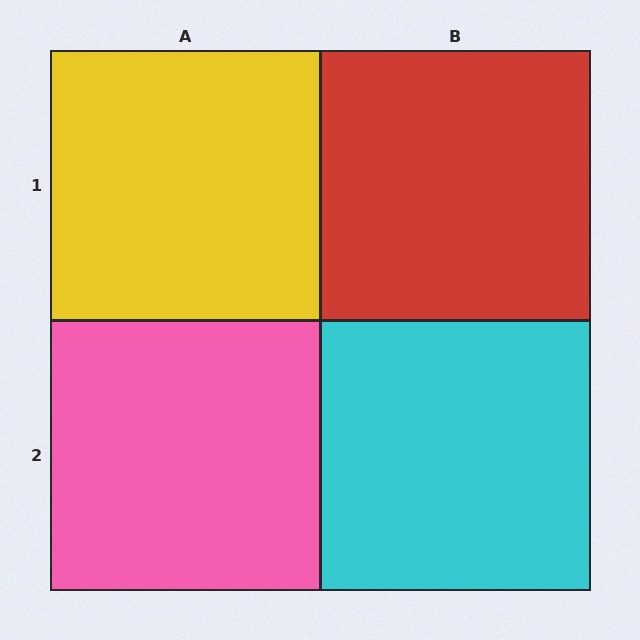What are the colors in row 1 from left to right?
Yellow, red.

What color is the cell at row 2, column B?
Cyan.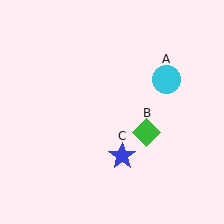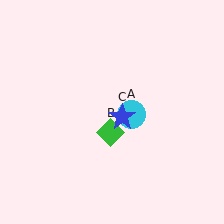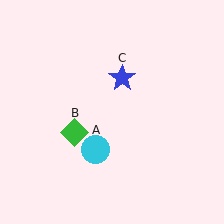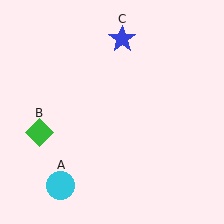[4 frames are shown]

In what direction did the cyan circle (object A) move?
The cyan circle (object A) moved down and to the left.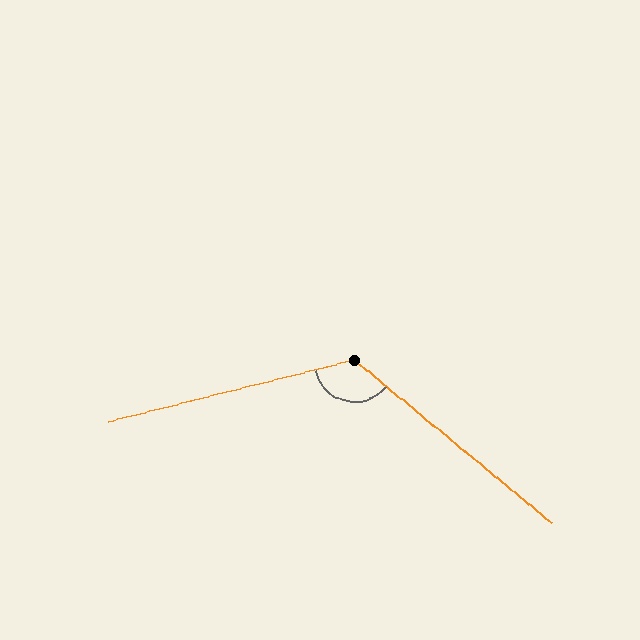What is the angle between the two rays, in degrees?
Approximately 127 degrees.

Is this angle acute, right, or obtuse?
It is obtuse.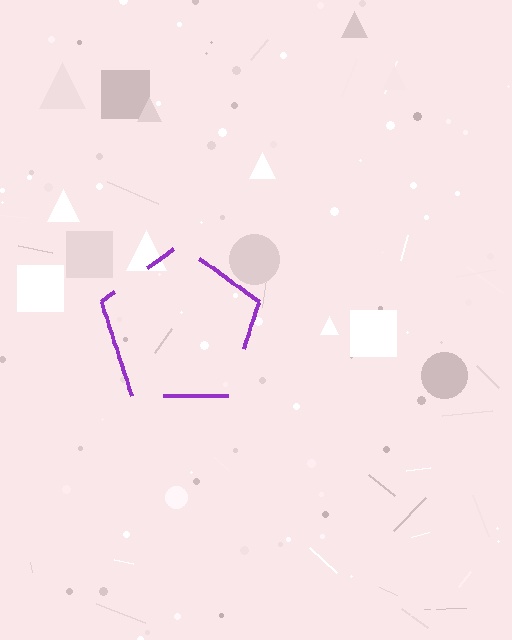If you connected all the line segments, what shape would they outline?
They would outline a pentagon.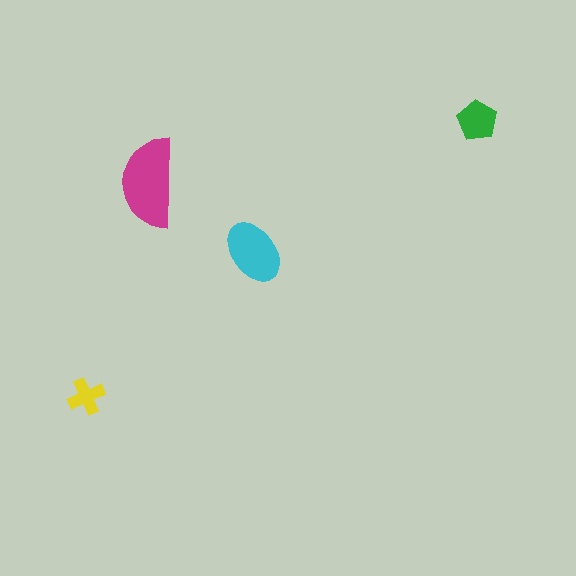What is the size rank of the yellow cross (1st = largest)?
4th.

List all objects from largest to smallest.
The magenta semicircle, the cyan ellipse, the green pentagon, the yellow cross.